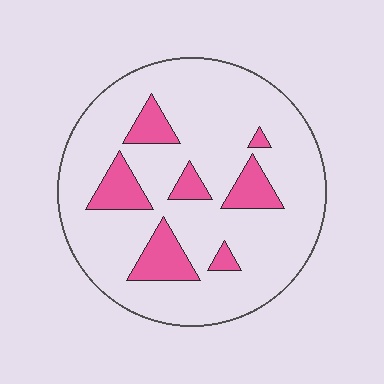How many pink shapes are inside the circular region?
7.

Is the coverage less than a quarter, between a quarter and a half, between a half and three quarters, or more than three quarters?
Less than a quarter.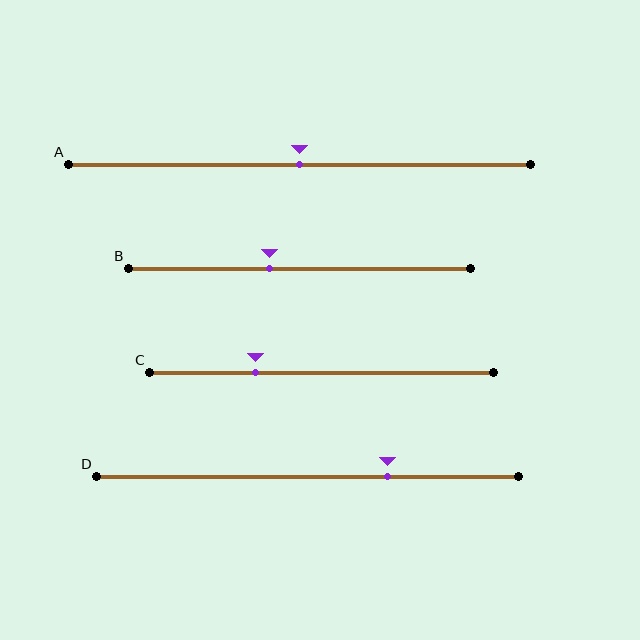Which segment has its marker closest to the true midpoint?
Segment A has its marker closest to the true midpoint.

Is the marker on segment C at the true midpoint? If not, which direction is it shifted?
No, the marker on segment C is shifted to the left by about 19% of the segment length.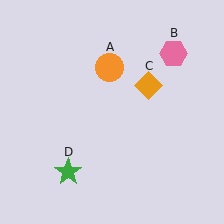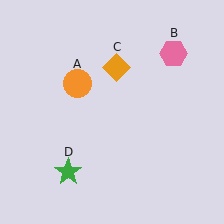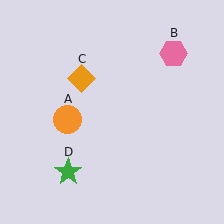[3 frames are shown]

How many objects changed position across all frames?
2 objects changed position: orange circle (object A), orange diamond (object C).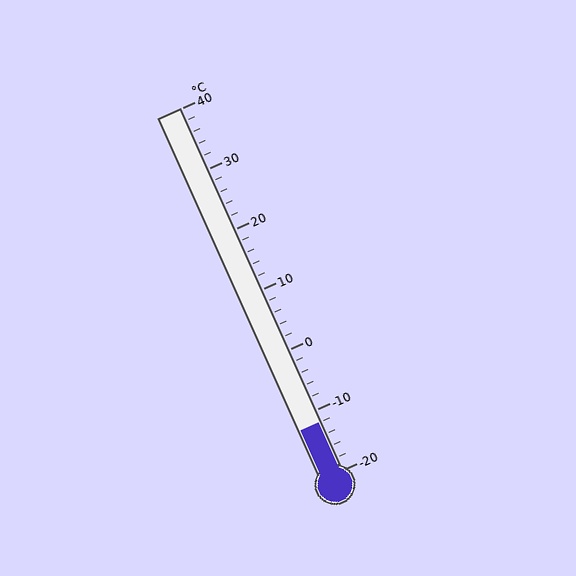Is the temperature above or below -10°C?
The temperature is below -10°C.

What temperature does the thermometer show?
The thermometer shows approximately -12°C.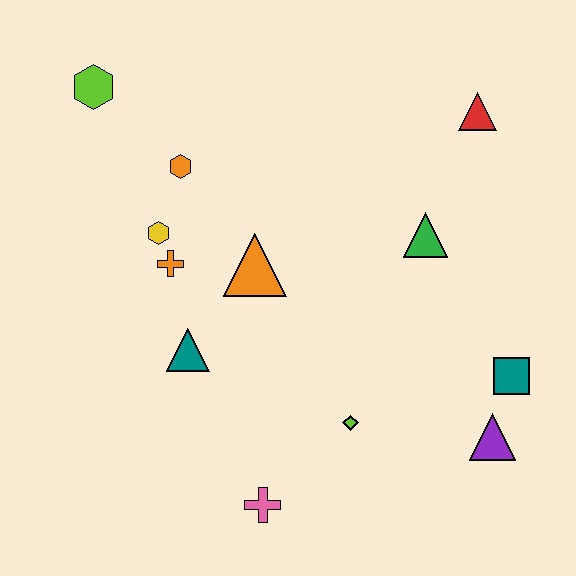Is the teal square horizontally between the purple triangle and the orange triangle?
No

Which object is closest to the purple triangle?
The teal square is closest to the purple triangle.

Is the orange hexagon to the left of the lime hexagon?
No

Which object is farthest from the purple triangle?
The lime hexagon is farthest from the purple triangle.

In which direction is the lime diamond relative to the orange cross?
The lime diamond is to the right of the orange cross.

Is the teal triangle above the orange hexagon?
No